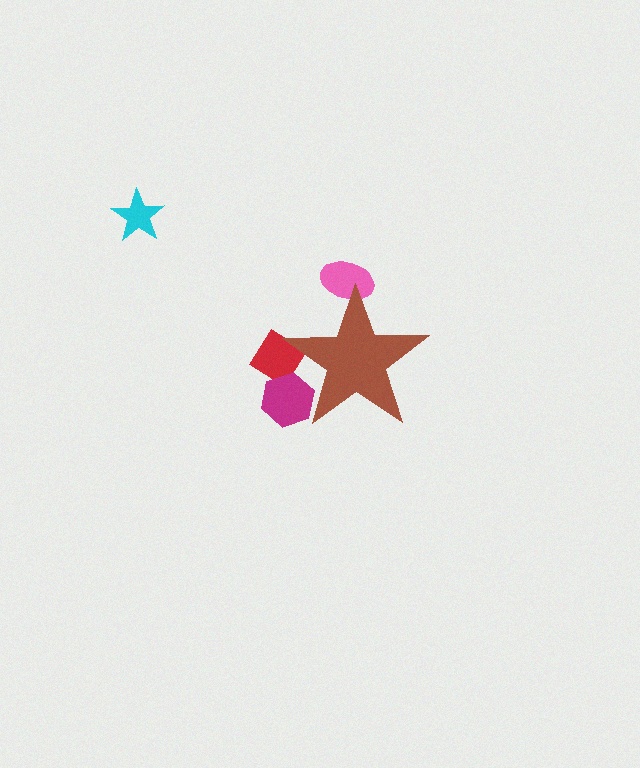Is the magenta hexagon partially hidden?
Yes, the magenta hexagon is partially hidden behind the brown star.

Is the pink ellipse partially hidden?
Yes, the pink ellipse is partially hidden behind the brown star.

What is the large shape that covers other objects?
A brown star.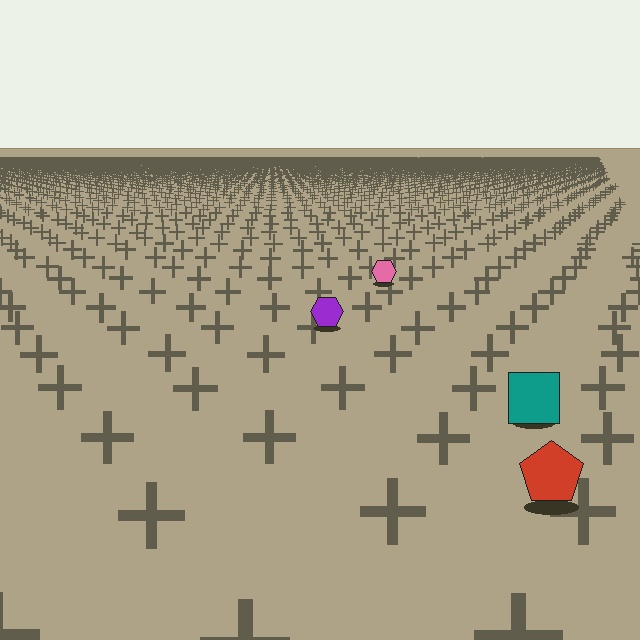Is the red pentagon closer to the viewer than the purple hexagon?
Yes. The red pentagon is closer — you can tell from the texture gradient: the ground texture is coarser near it.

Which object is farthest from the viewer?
The pink hexagon is farthest from the viewer. It appears smaller and the ground texture around it is denser.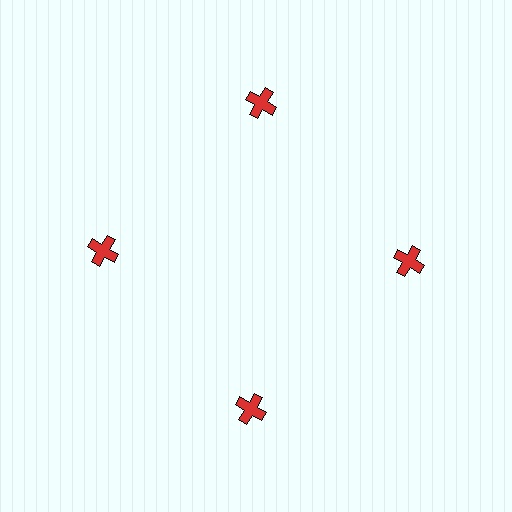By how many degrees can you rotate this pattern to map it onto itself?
The pattern maps onto itself every 90 degrees of rotation.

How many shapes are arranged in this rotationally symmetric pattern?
There are 4 shapes, arranged in 4 groups of 1.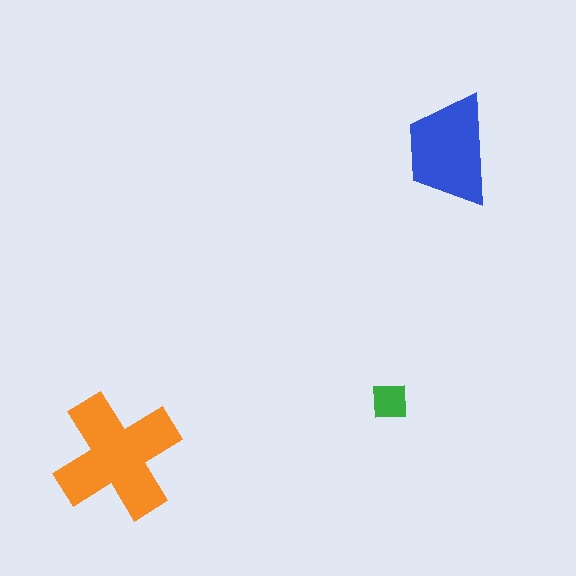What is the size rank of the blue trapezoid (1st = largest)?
2nd.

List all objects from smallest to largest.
The green square, the blue trapezoid, the orange cross.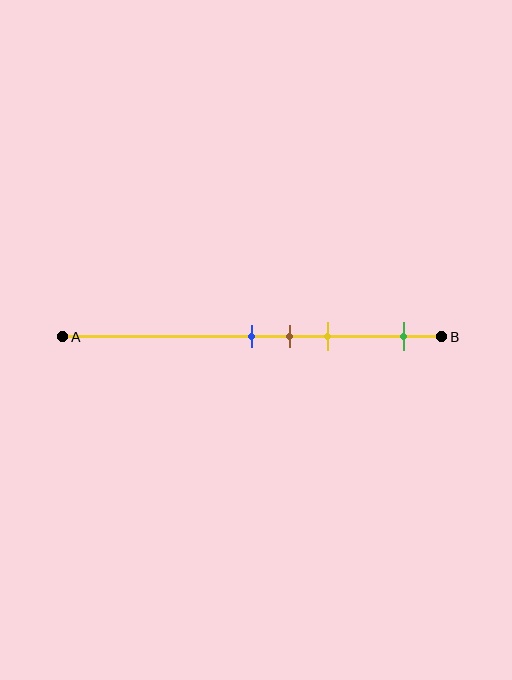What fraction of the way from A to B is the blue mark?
The blue mark is approximately 50% (0.5) of the way from A to B.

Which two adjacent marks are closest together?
The blue and brown marks are the closest adjacent pair.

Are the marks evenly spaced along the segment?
No, the marks are not evenly spaced.